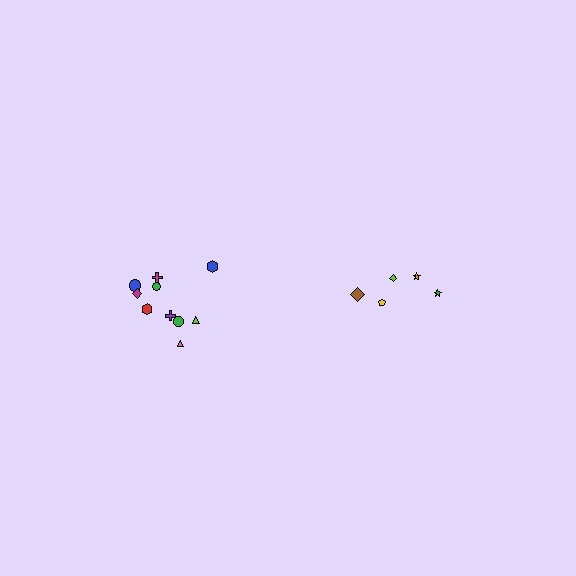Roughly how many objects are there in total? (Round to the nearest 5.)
Roughly 15 objects in total.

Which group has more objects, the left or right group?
The left group.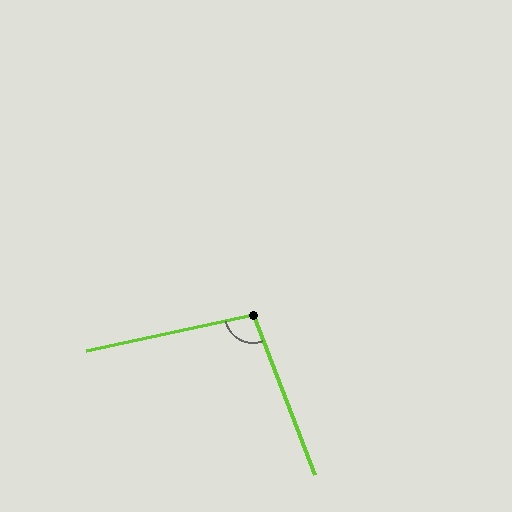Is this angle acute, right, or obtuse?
It is obtuse.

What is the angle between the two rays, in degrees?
Approximately 99 degrees.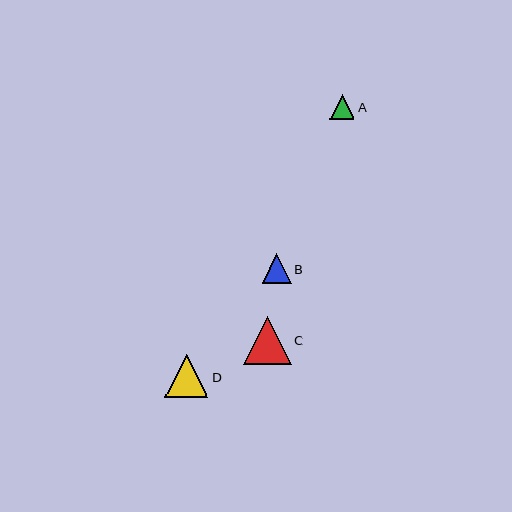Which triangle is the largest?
Triangle C is the largest with a size of approximately 48 pixels.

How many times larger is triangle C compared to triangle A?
Triangle C is approximately 2.0 times the size of triangle A.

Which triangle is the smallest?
Triangle A is the smallest with a size of approximately 24 pixels.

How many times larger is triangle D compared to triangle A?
Triangle D is approximately 1.8 times the size of triangle A.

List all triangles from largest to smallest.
From largest to smallest: C, D, B, A.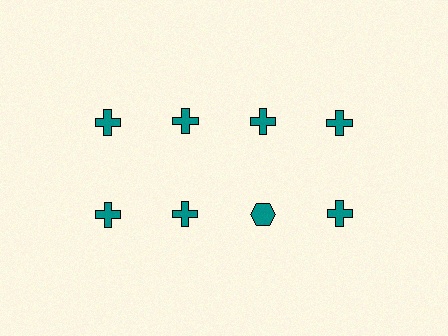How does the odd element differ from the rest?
It has a different shape: hexagon instead of cross.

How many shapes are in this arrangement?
There are 8 shapes arranged in a grid pattern.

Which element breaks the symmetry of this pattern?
The teal hexagon in the second row, center column breaks the symmetry. All other shapes are teal crosses.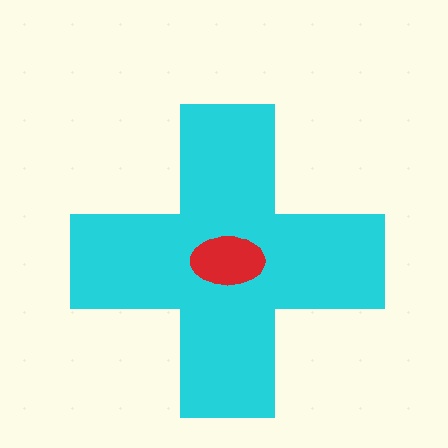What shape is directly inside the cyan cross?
The red ellipse.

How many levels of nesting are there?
2.